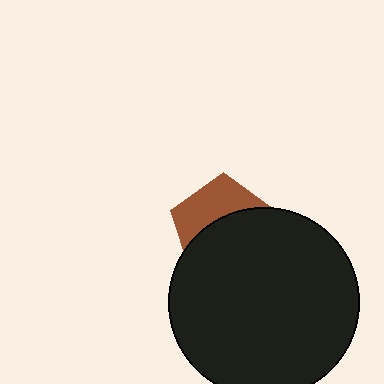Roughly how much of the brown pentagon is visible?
A small part of it is visible (roughly 42%).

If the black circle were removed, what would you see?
You would see the complete brown pentagon.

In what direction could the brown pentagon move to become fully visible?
The brown pentagon could move up. That would shift it out from behind the black circle entirely.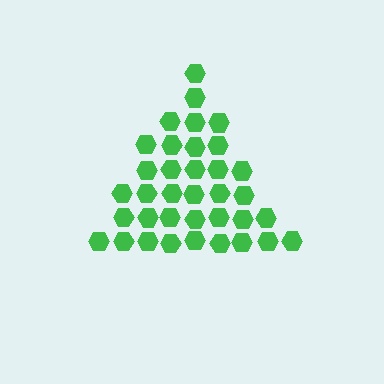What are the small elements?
The small elements are hexagons.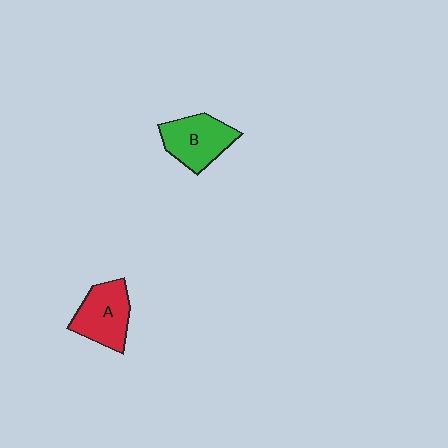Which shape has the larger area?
Shape B (green).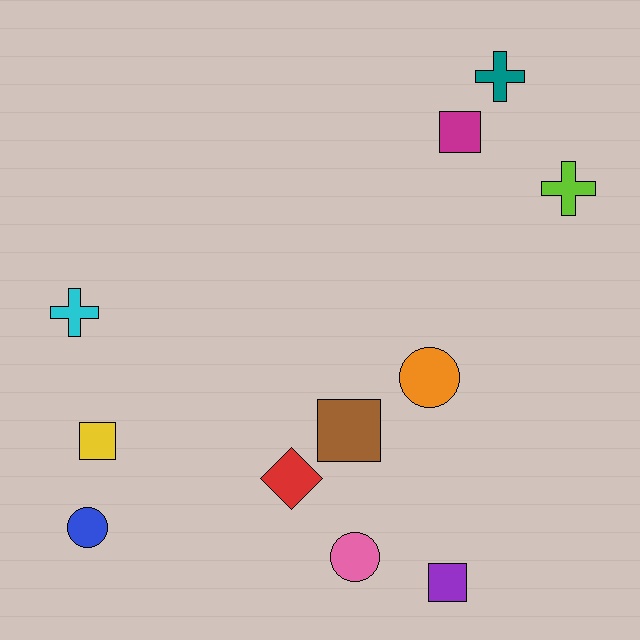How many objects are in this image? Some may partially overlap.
There are 11 objects.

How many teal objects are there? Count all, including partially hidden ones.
There is 1 teal object.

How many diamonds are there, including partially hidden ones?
There is 1 diamond.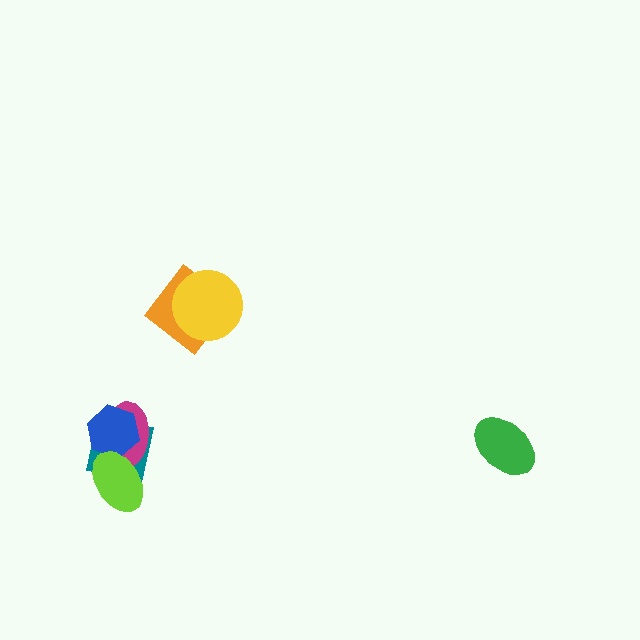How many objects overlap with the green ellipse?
0 objects overlap with the green ellipse.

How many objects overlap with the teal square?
3 objects overlap with the teal square.